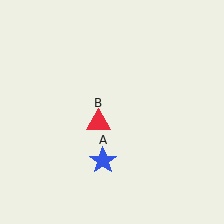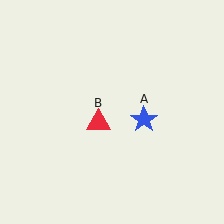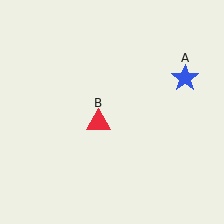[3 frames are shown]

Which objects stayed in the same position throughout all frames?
Red triangle (object B) remained stationary.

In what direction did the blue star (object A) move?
The blue star (object A) moved up and to the right.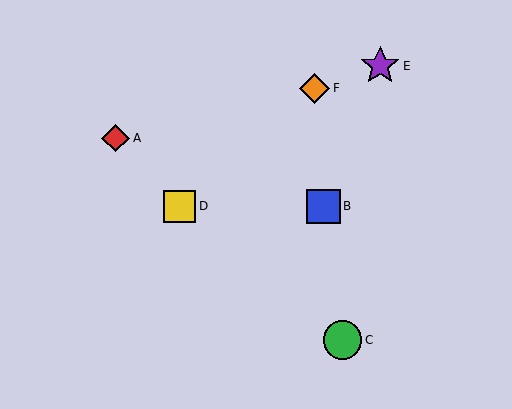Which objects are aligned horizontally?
Objects B, D are aligned horizontally.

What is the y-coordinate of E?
Object E is at y≈66.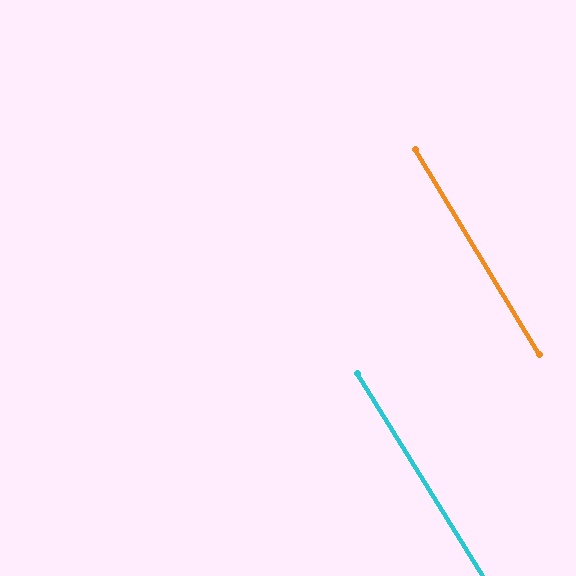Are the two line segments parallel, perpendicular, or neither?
Parallel — their directions differ by only 0.6°.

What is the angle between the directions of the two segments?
Approximately 1 degree.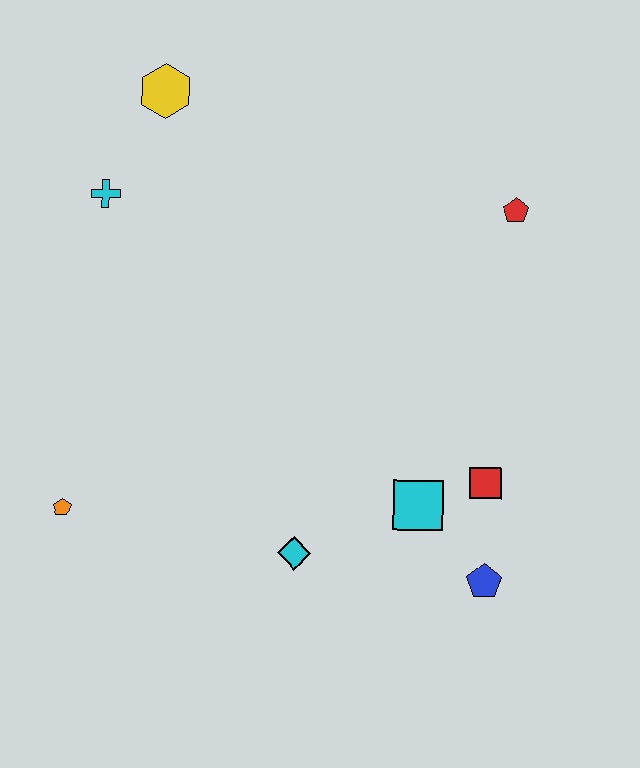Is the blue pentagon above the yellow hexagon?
No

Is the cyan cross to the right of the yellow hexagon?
No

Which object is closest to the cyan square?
The red square is closest to the cyan square.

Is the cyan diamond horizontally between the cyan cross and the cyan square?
Yes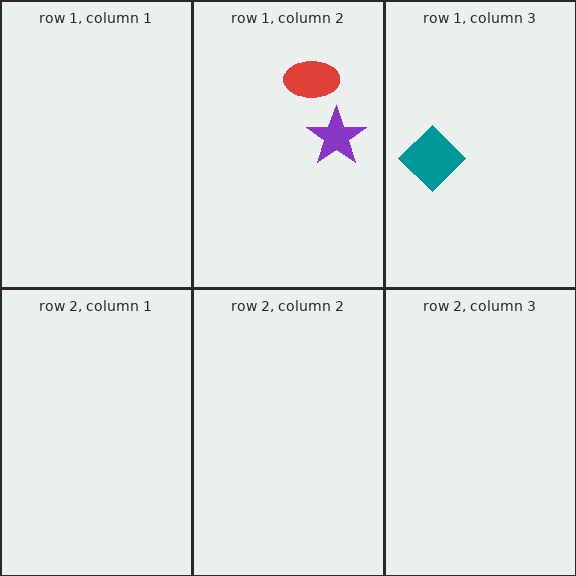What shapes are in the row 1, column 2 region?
The purple star, the red ellipse.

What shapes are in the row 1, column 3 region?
The teal diamond.